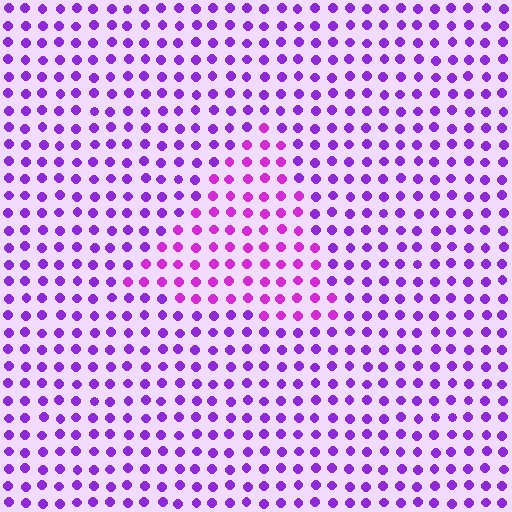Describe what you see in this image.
The image is filled with small purple elements in a uniform arrangement. A triangle-shaped region is visible where the elements are tinted to a slightly different hue, forming a subtle color boundary.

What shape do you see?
I see a triangle.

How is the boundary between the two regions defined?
The boundary is defined purely by a slight shift in hue (about 24 degrees). Spacing, size, and orientation are identical on both sides.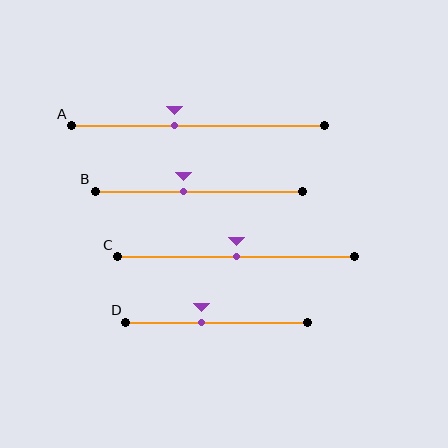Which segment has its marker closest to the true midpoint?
Segment C has its marker closest to the true midpoint.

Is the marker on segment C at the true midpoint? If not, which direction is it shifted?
Yes, the marker on segment C is at the true midpoint.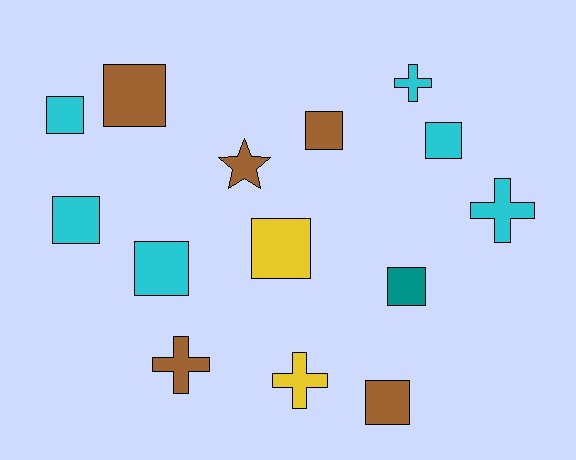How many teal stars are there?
There are no teal stars.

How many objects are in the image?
There are 14 objects.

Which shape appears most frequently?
Square, with 9 objects.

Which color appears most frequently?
Cyan, with 6 objects.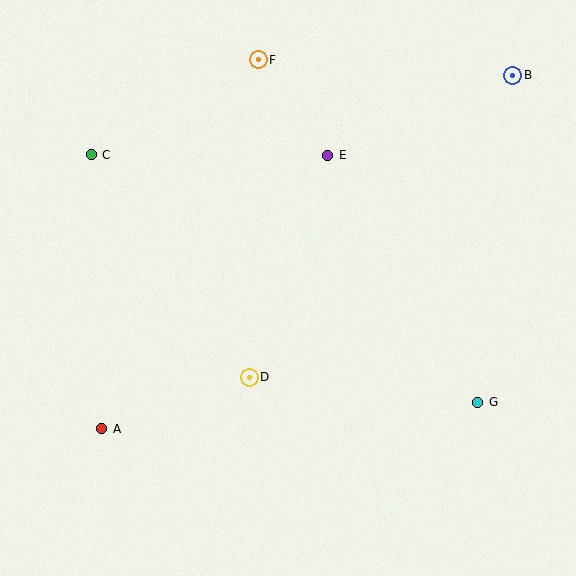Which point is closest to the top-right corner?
Point B is closest to the top-right corner.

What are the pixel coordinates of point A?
Point A is at (102, 429).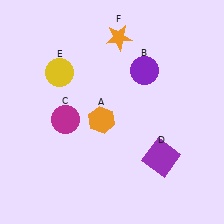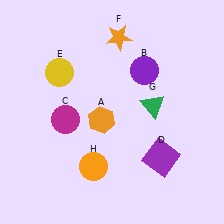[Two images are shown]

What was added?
A green triangle (G), an orange circle (H) were added in Image 2.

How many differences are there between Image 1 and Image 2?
There are 2 differences between the two images.